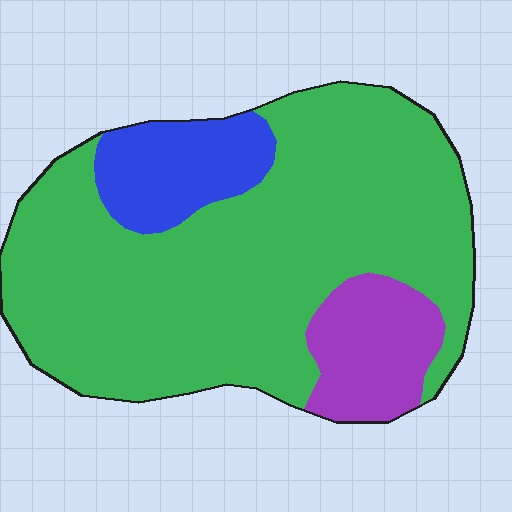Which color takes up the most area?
Green, at roughly 75%.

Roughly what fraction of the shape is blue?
Blue covers about 10% of the shape.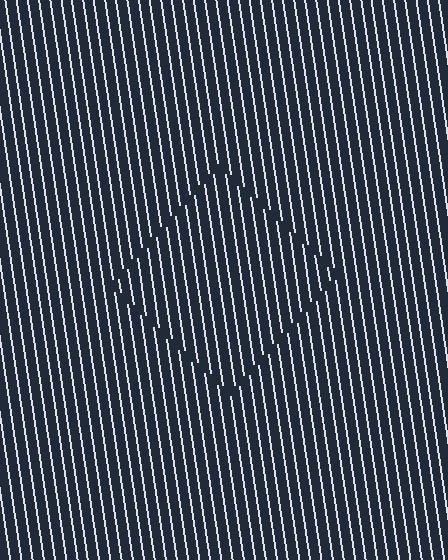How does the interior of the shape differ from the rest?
The interior of the shape contains the same grating, shifted by half a period — the contour is defined by the phase discontinuity where line-ends from the inner and outer gratings abut.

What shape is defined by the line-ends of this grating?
An illusory square. The interior of the shape contains the same grating, shifted by half a period — the contour is defined by the phase discontinuity where line-ends from the inner and outer gratings abut.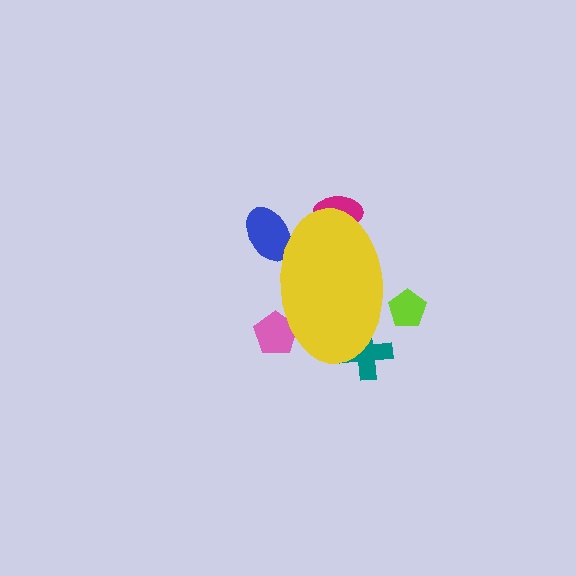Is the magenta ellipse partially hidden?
Yes, the magenta ellipse is partially hidden behind the yellow ellipse.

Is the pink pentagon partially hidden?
Yes, the pink pentagon is partially hidden behind the yellow ellipse.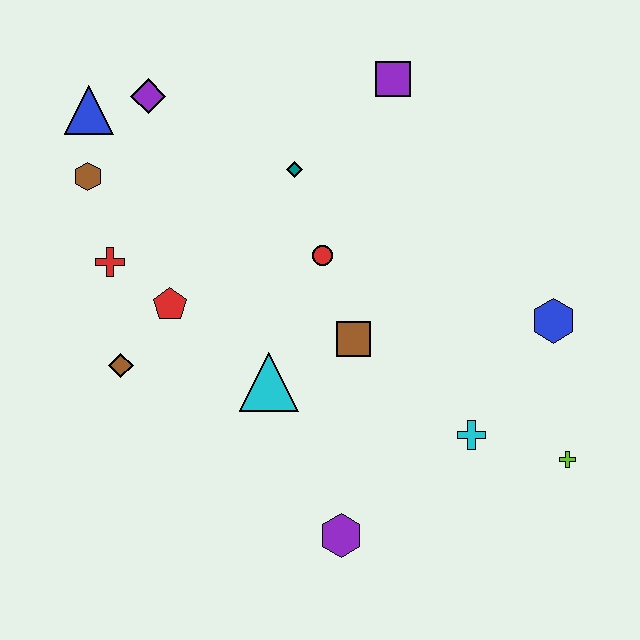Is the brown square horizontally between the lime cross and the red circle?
Yes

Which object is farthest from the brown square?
The blue triangle is farthest from the brown square.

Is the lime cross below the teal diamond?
Yes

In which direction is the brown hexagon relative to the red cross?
The brown hexagon is above the red cross.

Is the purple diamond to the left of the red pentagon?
Yes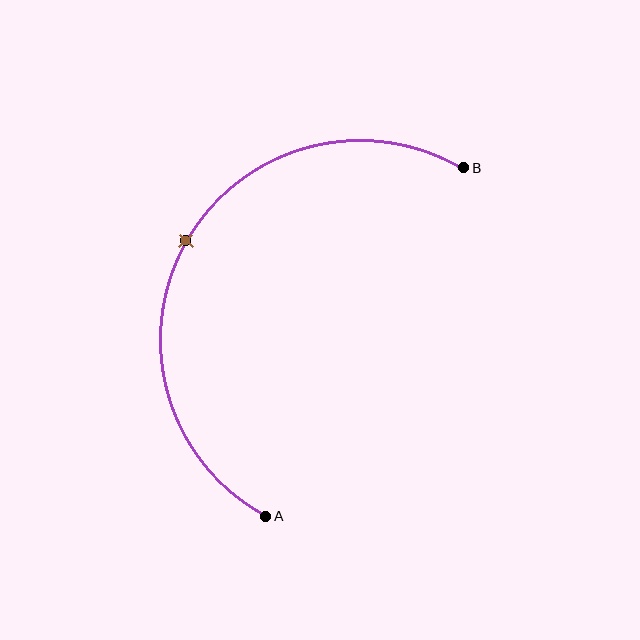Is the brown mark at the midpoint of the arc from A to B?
Yes. The brown mark lies on the arc at equal arc-length from both A and B — it is the arc midpoint.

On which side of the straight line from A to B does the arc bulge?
The arc bulges to the left of the straight line connecting A and B.